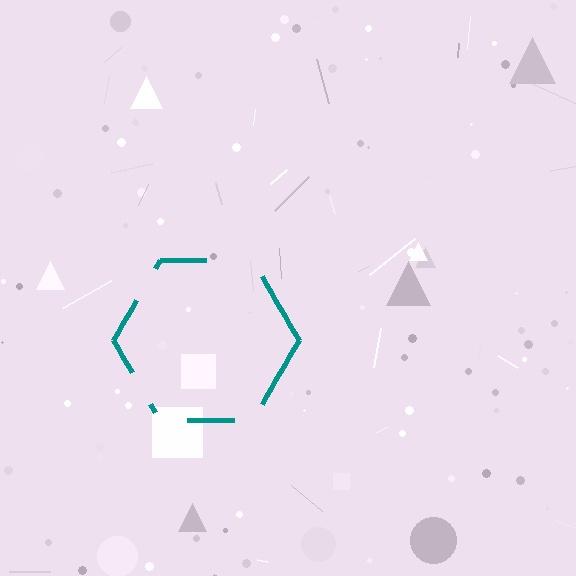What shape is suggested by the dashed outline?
The dashed outline suggests a hexagon.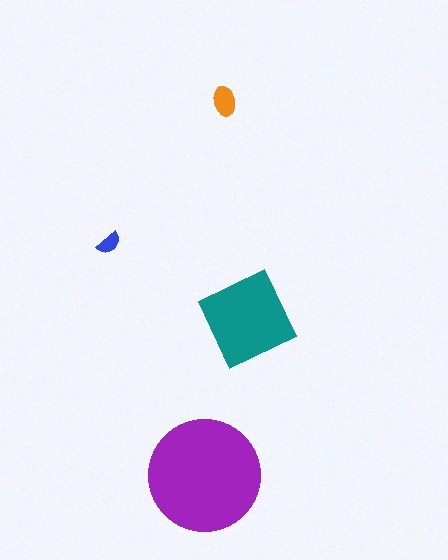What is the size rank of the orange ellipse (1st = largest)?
3rd.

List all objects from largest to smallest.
The purple circle, the teal square, the orange ellipse, the blue semicircle.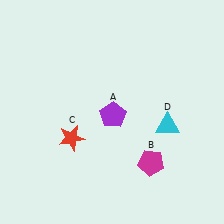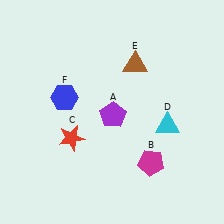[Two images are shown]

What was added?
A brown triangle (E), a blue hexagon (F) were added in Image 2.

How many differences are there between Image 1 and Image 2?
There are 2 differences between the two images.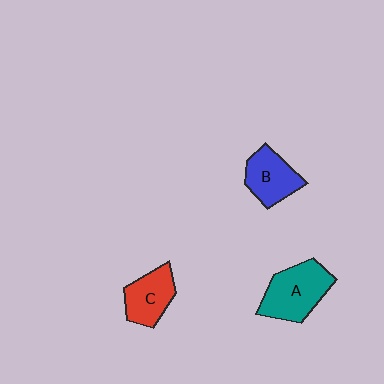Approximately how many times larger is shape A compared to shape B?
Approximately 1.3 times.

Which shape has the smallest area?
Shape C (red).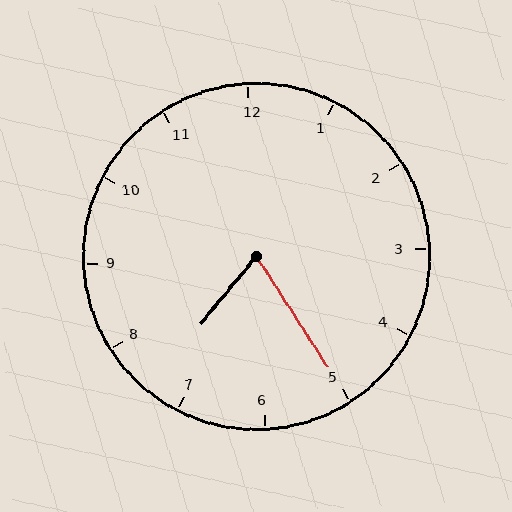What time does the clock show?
7:25.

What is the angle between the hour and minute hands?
Approximately 72 degrees.